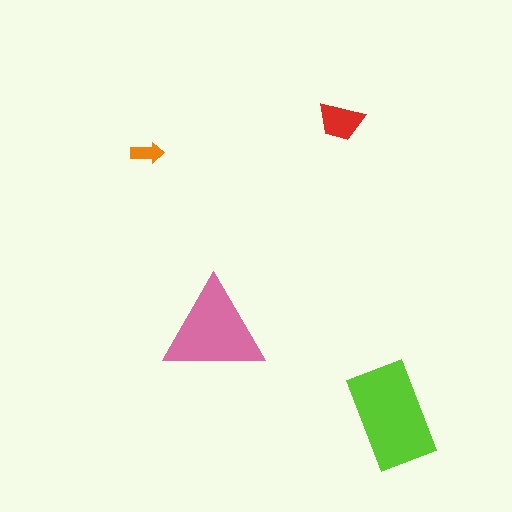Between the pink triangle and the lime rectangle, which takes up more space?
The lime rectangle.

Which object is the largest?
The lime rectangle.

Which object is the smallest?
The orange arrow.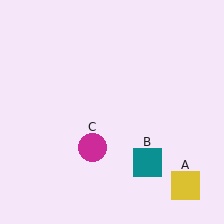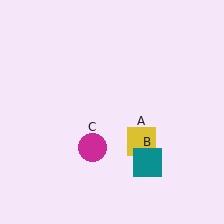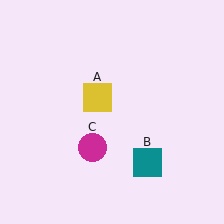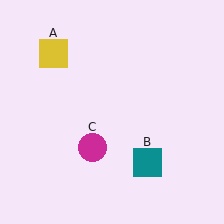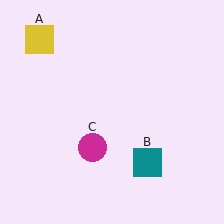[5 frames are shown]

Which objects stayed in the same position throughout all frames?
Teal square (object B) and magenta circle (object C) remained stationary.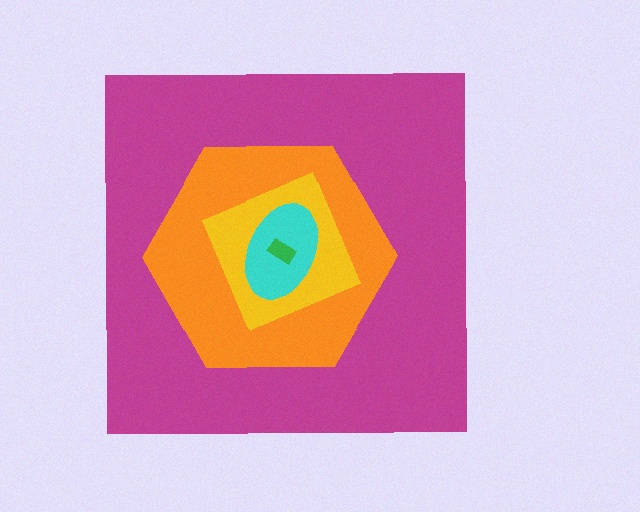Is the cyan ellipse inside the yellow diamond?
Yes.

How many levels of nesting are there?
5.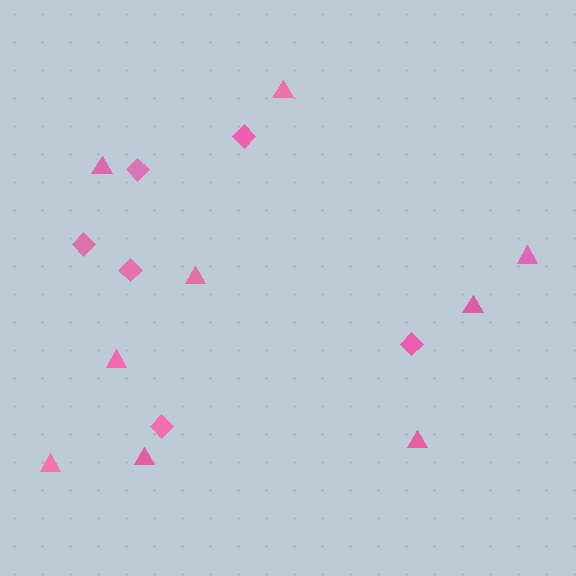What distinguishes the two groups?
There are 2 groups: one group of diamonds (6) and one group of triangles (9).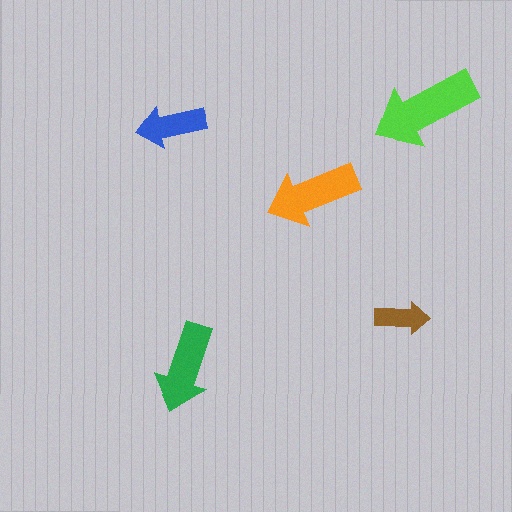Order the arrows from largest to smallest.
the lime one, the orange one, the green one, the blue one, the brown one.